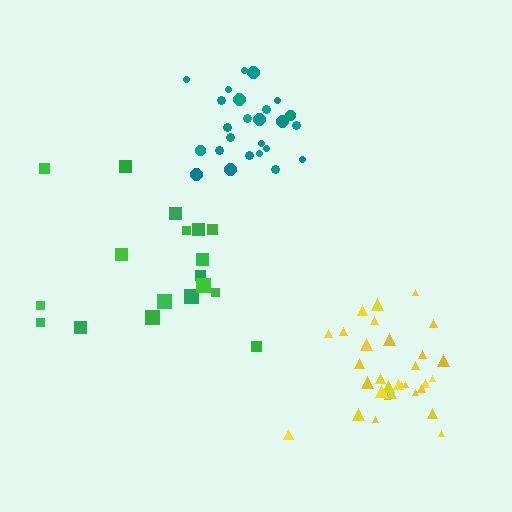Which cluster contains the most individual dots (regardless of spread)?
Yellow (31).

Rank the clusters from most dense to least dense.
yellow, teal, green.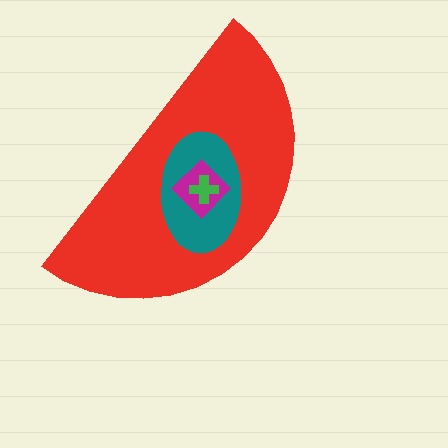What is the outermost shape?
The red semicircle.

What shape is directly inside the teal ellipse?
The magenta diamond.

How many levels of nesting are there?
4.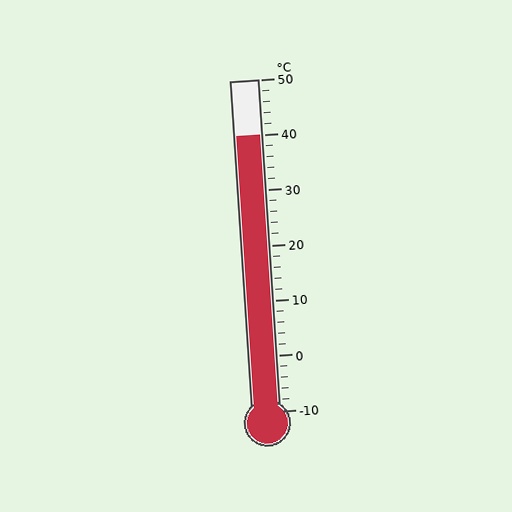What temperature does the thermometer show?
The thermometer shows approximately 40°C.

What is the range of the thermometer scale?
The thermometer scale ranges from -10°C to 50°C.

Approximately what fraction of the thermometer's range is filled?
The thermometer is filled to approximately 85% of its range.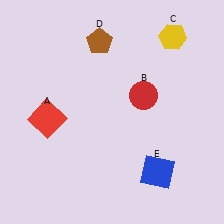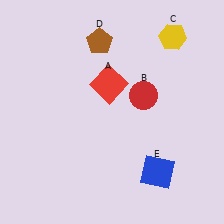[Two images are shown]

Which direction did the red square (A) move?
The red square (A) moved right.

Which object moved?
The red square (A) moved right.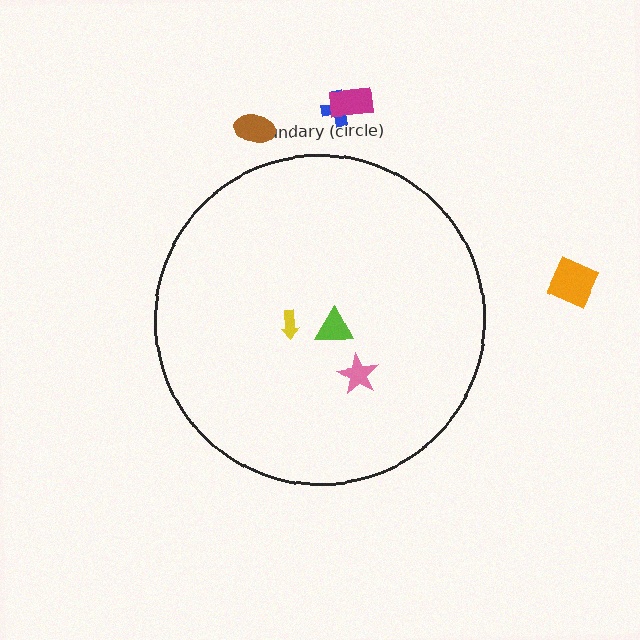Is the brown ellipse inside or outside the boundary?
Outside.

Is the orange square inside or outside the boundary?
Outside.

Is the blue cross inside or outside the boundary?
Outside.